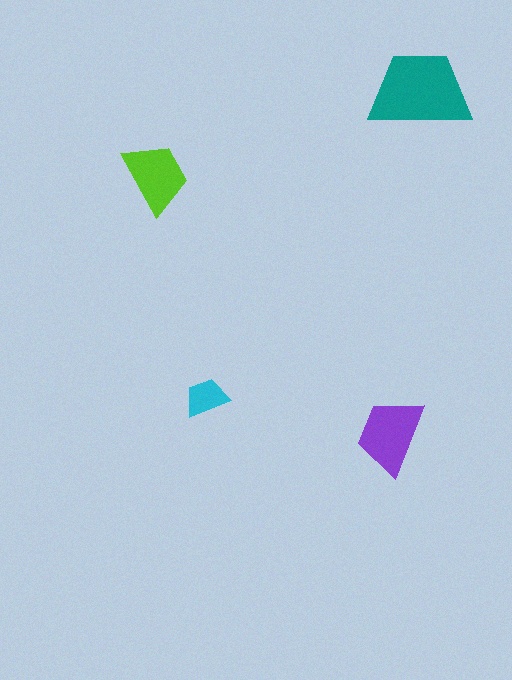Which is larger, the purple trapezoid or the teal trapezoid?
The teal one.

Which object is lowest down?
The purple trapezoid is bottommost.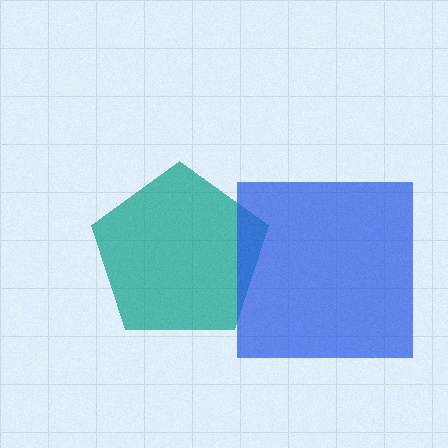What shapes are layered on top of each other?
The layered shapes are: a teal pentagon, a blue square.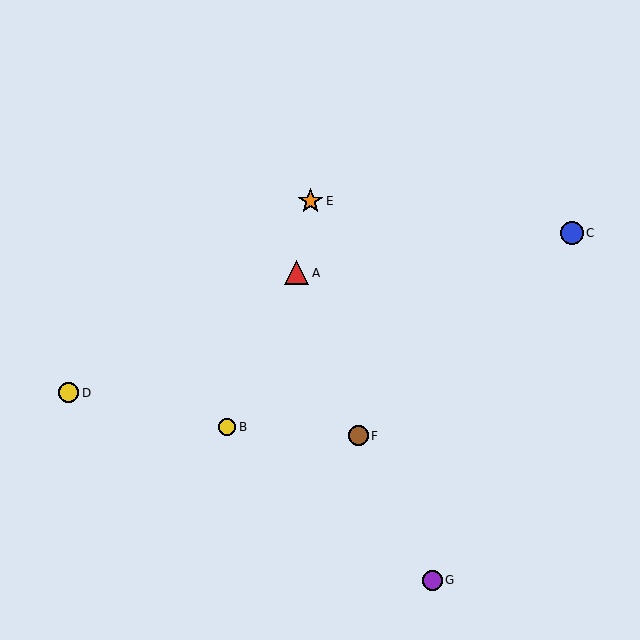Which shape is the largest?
The orange star (labeled E) is the largest.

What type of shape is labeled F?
Shape F is a brown circle.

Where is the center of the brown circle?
The center of the brown circle is at (358, 436).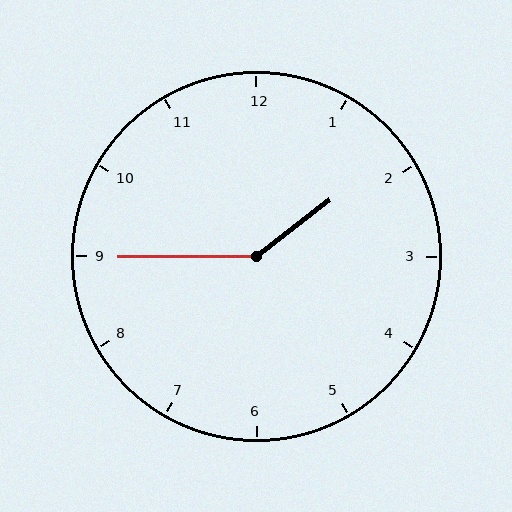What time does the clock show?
1:45.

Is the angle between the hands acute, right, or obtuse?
It is obtuse.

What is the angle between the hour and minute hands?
Approximately 142 degrees.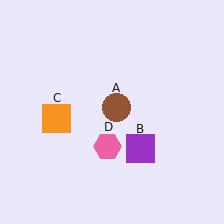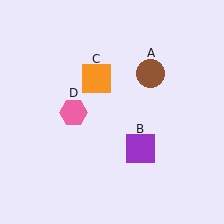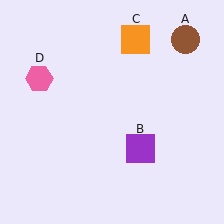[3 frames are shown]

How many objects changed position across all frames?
3 objects changed position: brown circle (object A), orange square (object C), pink hexagon (object D).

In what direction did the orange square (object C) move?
The orange square (object C) moved up and to the right.